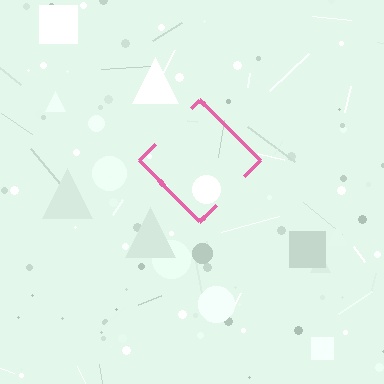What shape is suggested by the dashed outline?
The dashed outline suggests a diamond.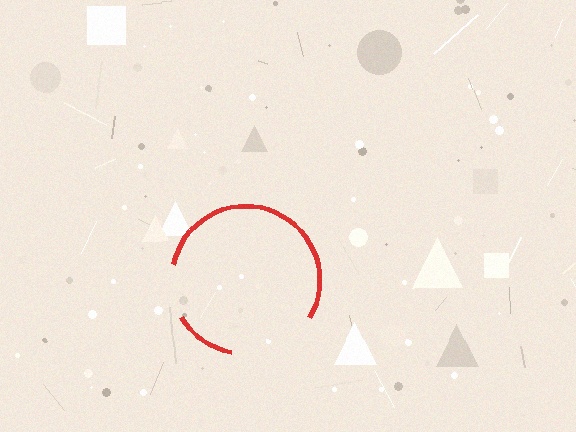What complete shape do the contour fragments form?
The contour fragments form a circle.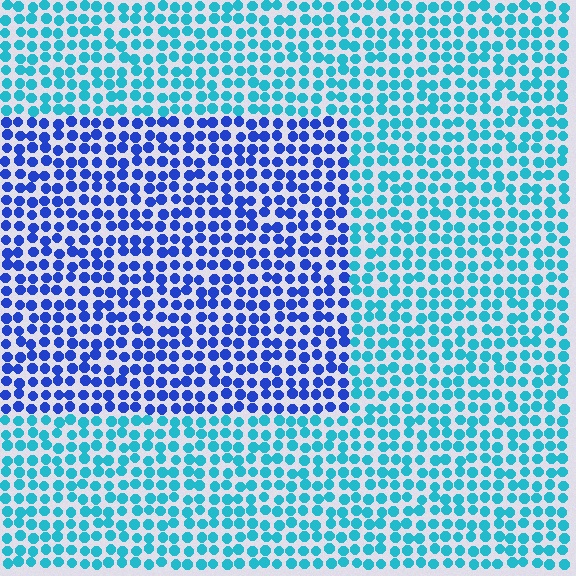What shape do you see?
I see a rectangle.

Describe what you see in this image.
The image is filled with small cyan elements in a uniform arrangement. A rectangle-shaped region is visible where the elements are tinted to a slightly different hue, forming a subtle color boundary.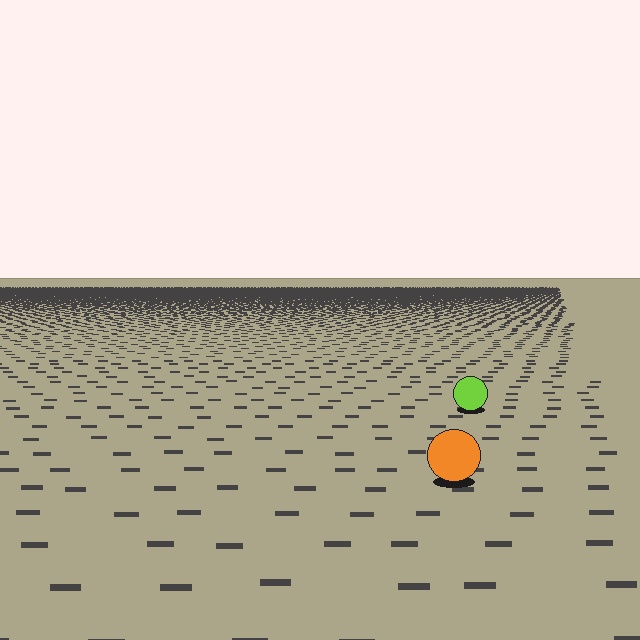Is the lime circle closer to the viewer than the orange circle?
No. The orange circle is closer — you can tell from the texture gradient: the ground texture is coarser near it.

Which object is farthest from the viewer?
The lime circle is farthest from the viewer. It appears smaller and the ground texture around it is denser.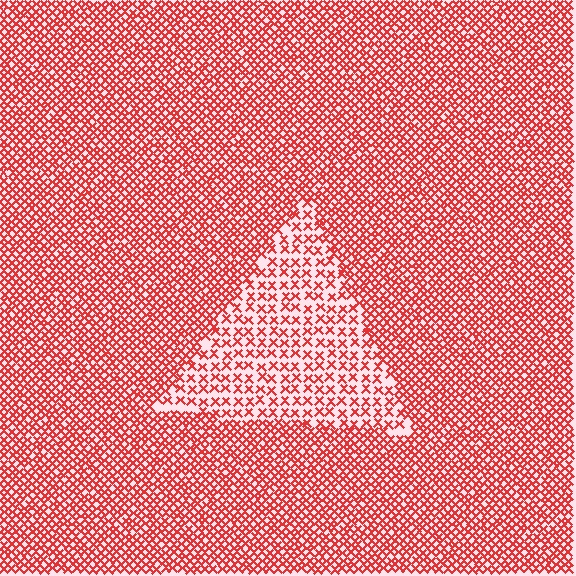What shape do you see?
I see a triangle.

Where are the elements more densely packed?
The elements are more densely packed outside the triangle boundary.